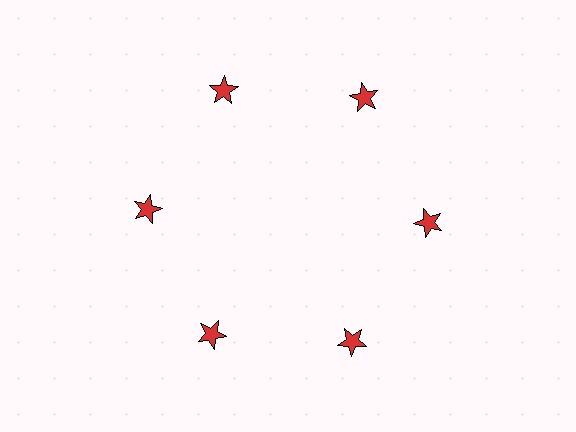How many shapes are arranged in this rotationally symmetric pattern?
There are 6 shapes, arranged in 6 groups of 1.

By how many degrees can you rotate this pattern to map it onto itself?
The pattern maps onto itself every 60 degrees of rotation.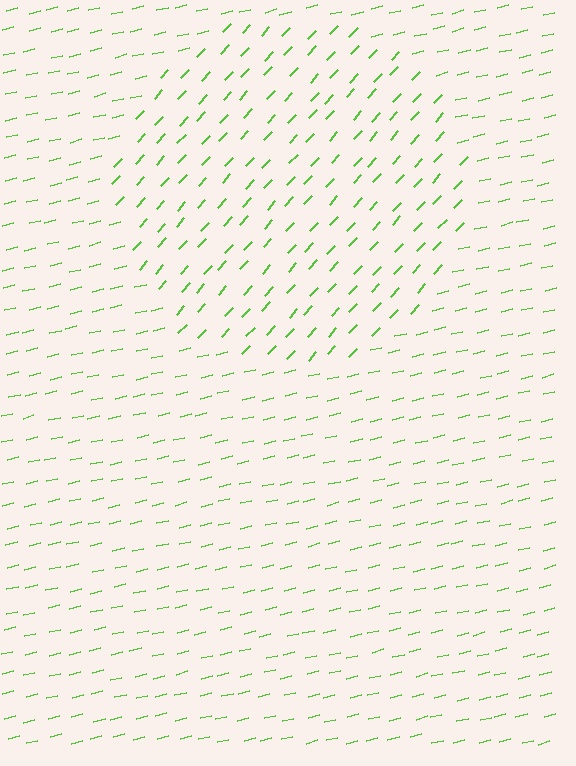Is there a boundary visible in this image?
Yes, there is a texture boundary formed by a change in line orientation.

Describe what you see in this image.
The image is filled with small lime line segments. A circle region in the image has lines oriented differently from the surrounding lines, creating a visible texture boundary.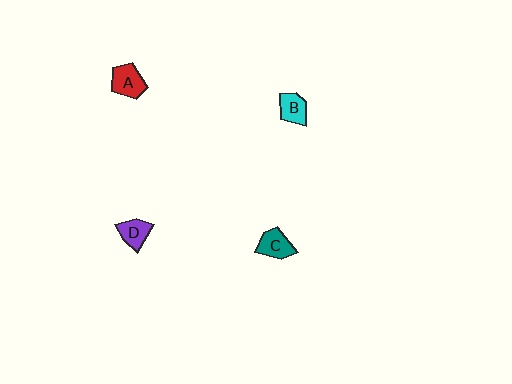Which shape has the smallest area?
Shape B (cyan).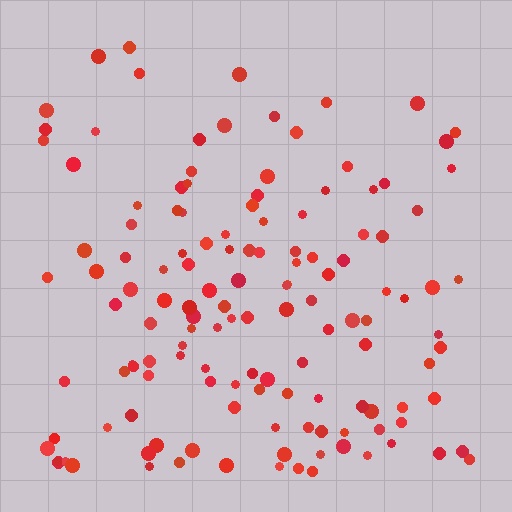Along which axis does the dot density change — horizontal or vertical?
Vertical.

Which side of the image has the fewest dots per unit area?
The top.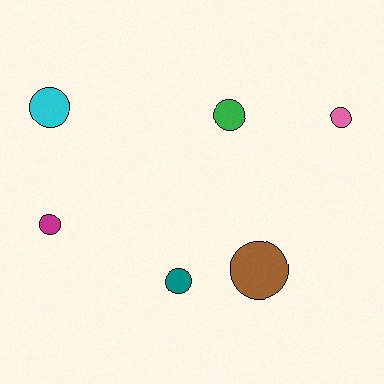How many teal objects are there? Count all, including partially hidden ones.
There is 1 teal object.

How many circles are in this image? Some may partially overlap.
There are 6 circles.